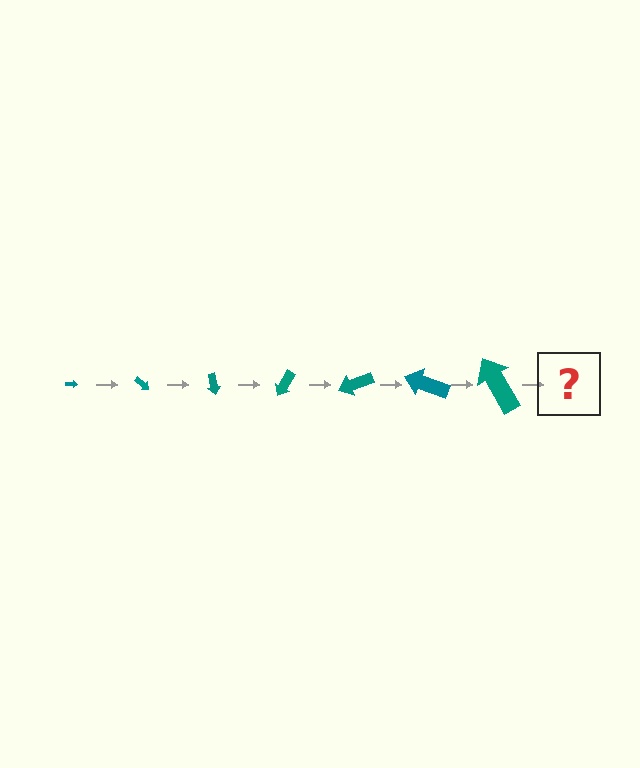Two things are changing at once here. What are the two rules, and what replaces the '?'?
The two rules are that the arrow grows larger each step and it rotates 40 degrees each step. The '?' should be an arrow, larger than the previous one and rotated 280 degrees from the start.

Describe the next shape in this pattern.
It should be an arrow, larger than the previous one and rotated 280 degrees from the start.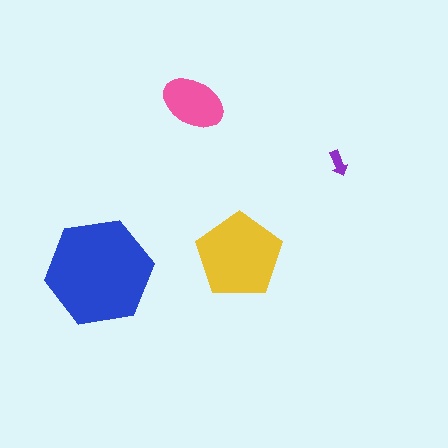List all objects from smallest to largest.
The purple arrow, the pink ellipse, the yellow pentagon, the blue hexagon.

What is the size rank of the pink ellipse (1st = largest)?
3rd.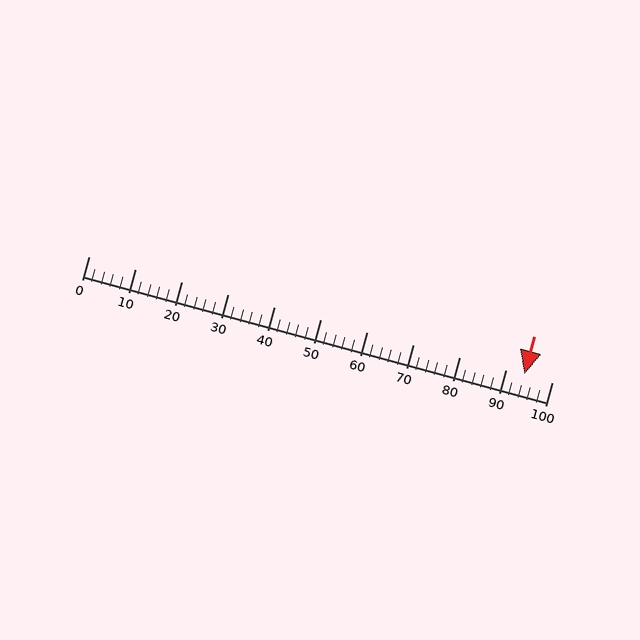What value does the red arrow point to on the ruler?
The red arrow points to approximately 94.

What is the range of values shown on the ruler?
The ruler shows values from 0 to 100.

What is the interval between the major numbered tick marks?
The major tick marks are spaced 10 units apart.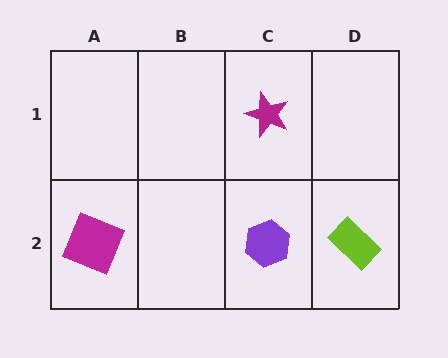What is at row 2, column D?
A lime rectangle.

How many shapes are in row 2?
3 shapes.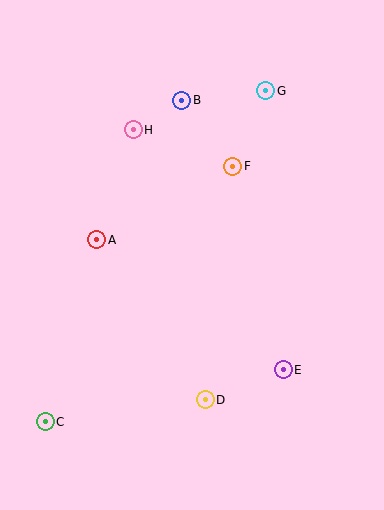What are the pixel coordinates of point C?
Point C is at (45, 422).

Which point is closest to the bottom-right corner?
Point E is closest to the bottom-right corner.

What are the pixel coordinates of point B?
Point B is at (182, 100).